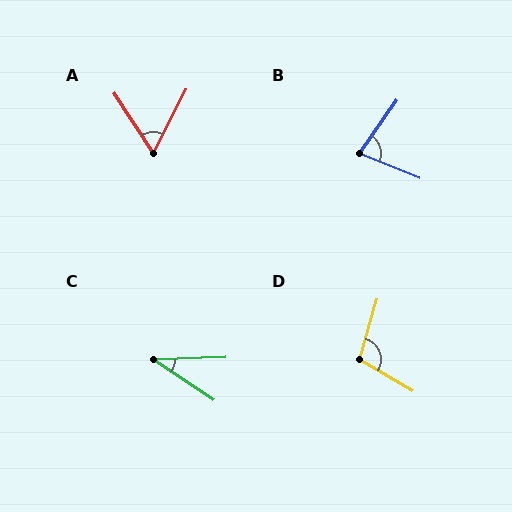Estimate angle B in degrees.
Approximately 77 degrees.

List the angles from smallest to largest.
C (36°), A (60°), B (77°), D (104°).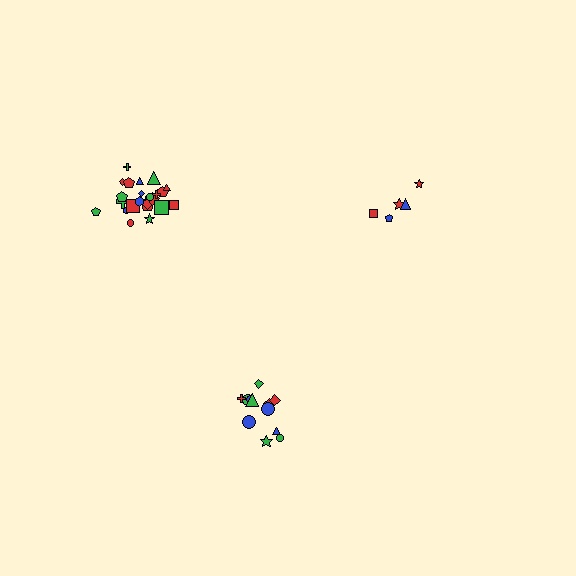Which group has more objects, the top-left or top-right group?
The top-left group.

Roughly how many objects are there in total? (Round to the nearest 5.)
Roughly 40 objects in total.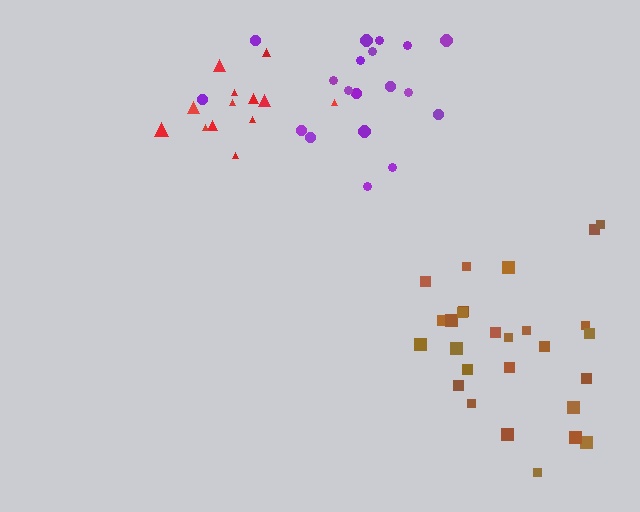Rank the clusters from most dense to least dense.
red, brown, purple.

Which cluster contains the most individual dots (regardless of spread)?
Brown (27).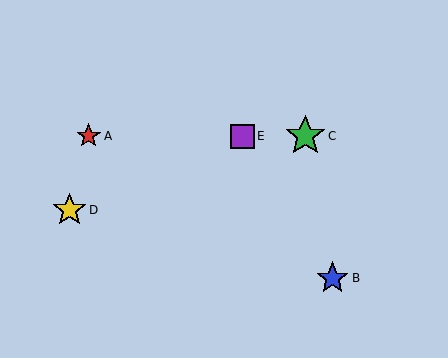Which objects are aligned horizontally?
Objects A, C, E are aligned horizontally.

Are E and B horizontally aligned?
No, E is at y≈136 and B is at y≈278.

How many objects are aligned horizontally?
3 objects (A, C, E) are aligned horizontally.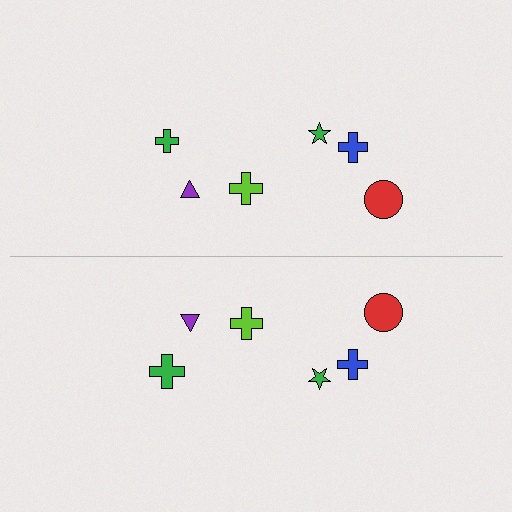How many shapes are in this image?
There are 12 shapes in this image.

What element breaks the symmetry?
The green cross on the bottom side has a different size than its mirror counterpart.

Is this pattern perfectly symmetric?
No, the pattern is not perfectly symmetric. The green cross on the bottom side has a different size than its mirror counterpart.